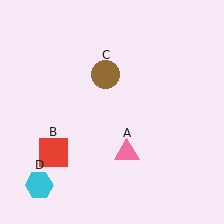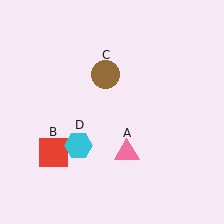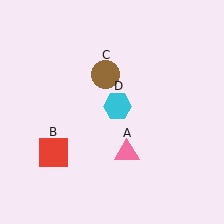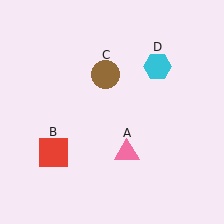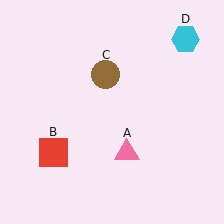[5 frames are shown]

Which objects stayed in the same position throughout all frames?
Pink triangle (object A) and red square (object B) and brown circle (object C) remained stationary.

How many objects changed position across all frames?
1 object changed position: cyan hexagon (object D).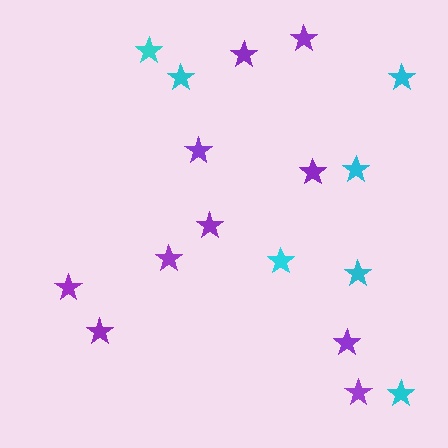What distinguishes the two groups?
There are 2 groups: one group of purple stars (10) and one group of cyan stars (7).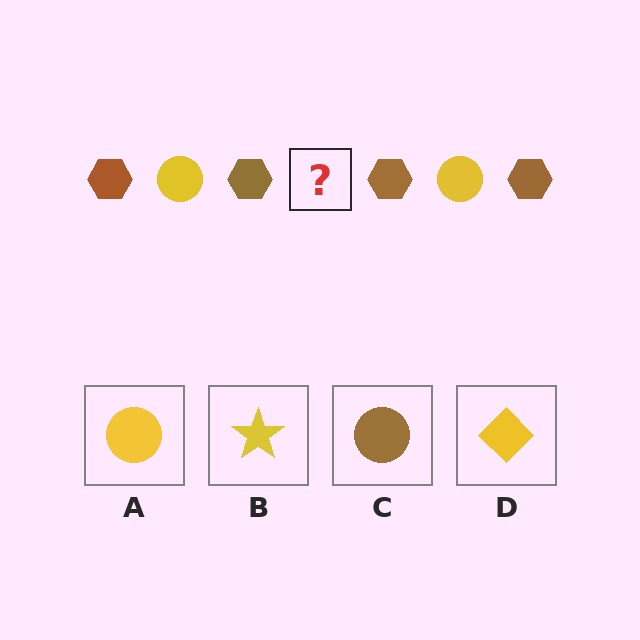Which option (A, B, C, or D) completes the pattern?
A.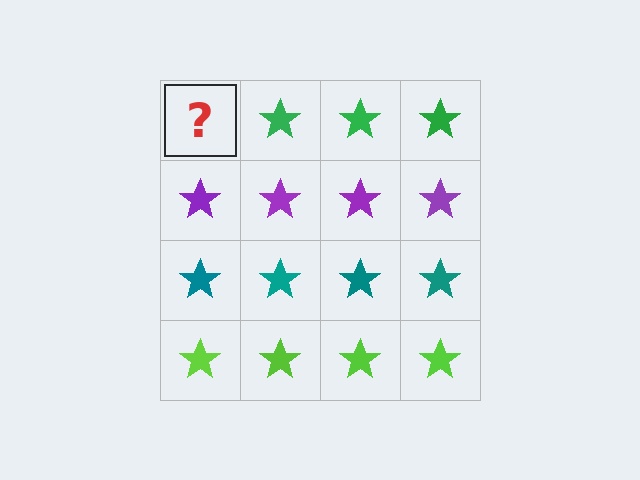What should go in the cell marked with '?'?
The missing cell should contain a green star.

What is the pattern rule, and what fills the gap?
The rule is that each row has a consistent color. The gap should be filled with a green star.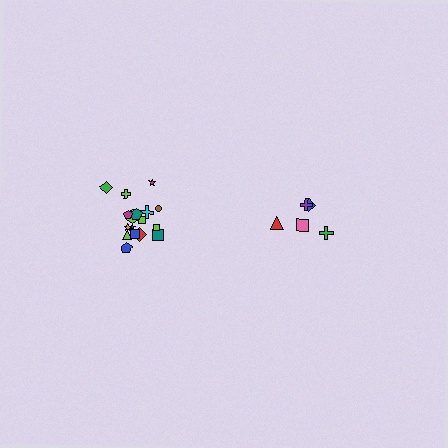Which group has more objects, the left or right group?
The left group.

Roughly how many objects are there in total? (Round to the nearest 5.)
Roughly 25 objects in total.